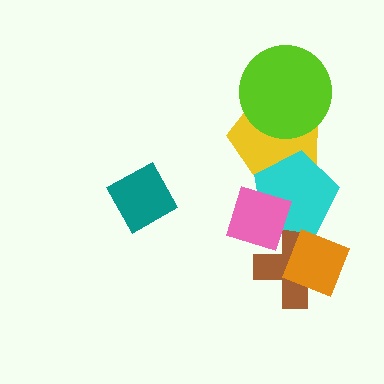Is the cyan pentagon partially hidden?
Yes, it is partially covered by another shape.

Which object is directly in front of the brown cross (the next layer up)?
The cyan pentagon is directly in front of the brown cross.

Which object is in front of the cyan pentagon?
The pink diamond is in front of the cyan pentagon.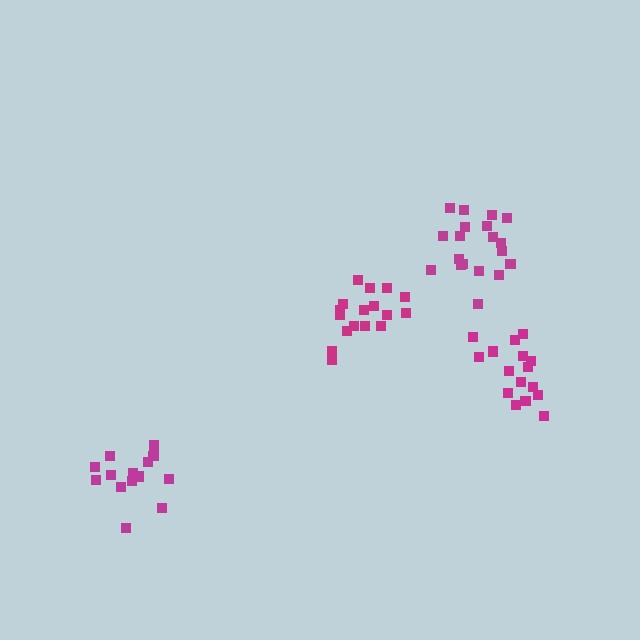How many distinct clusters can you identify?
There are 4 distinct clusters.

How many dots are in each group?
Group 1: 17 dots, Group 2: 19 dots, Group 3: 16 dots, Group 4: 14 dots (66 total).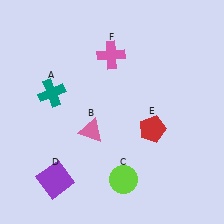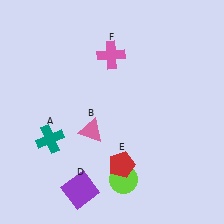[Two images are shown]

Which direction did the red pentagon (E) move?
The red pentagon (E) moved down.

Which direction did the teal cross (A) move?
The teal cross (A) moved down.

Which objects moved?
The objects that moved are: the teal cross (A), the purple square (D), the red pentagon (E).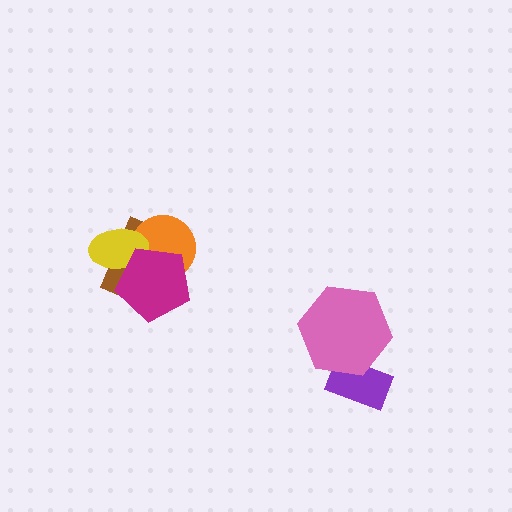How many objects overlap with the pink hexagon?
1 object overlaps with the pink hexagon.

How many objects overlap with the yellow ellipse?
3 objects overlap with the yellow ellipse.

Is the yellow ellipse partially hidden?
Yes, it is partially covered by another shape.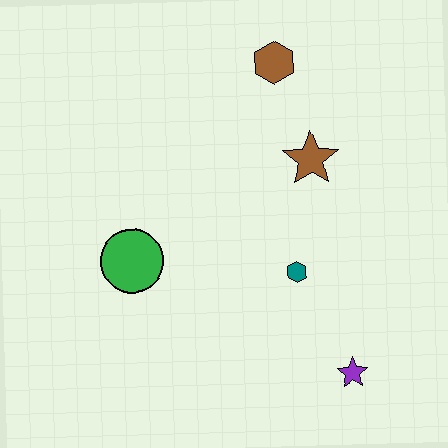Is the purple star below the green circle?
Yes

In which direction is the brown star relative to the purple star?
The brown star is above the purple star.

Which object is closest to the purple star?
The teal hexagon is closest to the purple star.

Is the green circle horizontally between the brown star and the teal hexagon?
No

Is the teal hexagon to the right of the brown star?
No